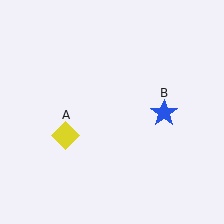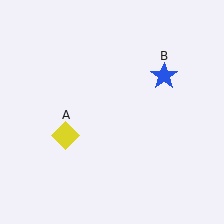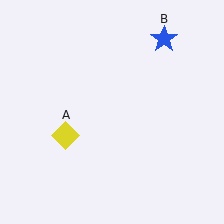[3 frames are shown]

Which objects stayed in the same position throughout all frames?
Yellow diamond (object A) remained stationary.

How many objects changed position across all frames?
1 object changed position: blue star (object B).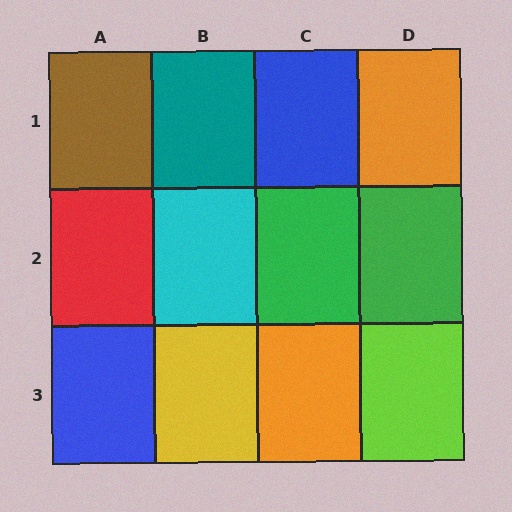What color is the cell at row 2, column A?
Red.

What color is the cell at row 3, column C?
Orange.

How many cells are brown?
1 cell is brown.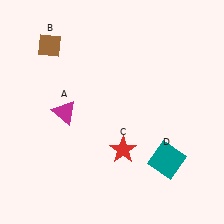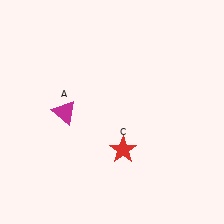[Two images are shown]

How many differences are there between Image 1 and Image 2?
There are 2 differences between the two images.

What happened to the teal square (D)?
The teal square (D) was removed in Image 2. It was in the bottom-right area of Image 1.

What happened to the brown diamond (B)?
The brown diamond (B) was removed in Image 2. It was in the top-left area of Image 1.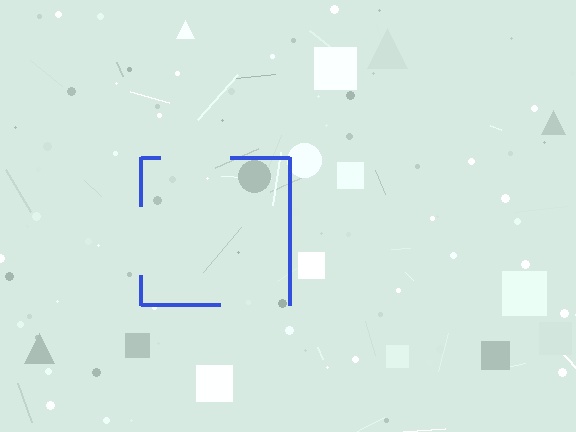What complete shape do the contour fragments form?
The contour fragments form a square.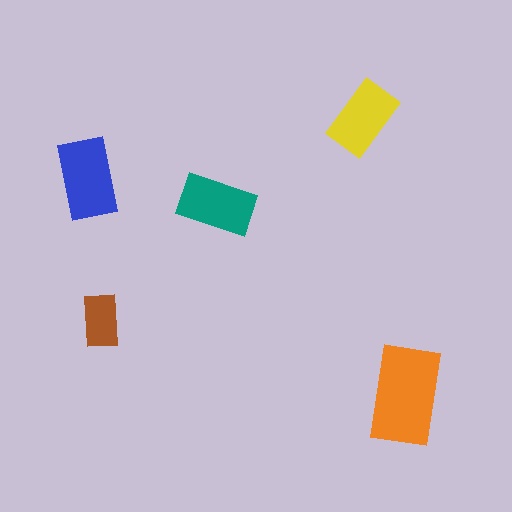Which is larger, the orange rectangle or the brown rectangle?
The orange one.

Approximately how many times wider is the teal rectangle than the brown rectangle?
About 1.5 times wider.